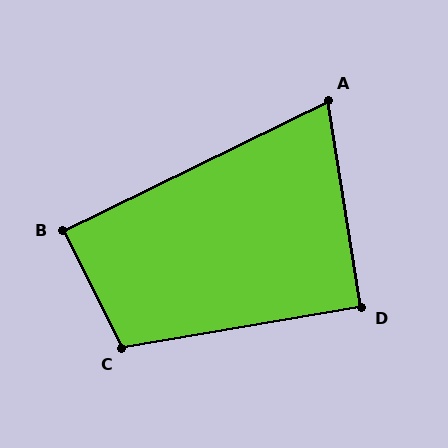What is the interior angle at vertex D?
Approximately 90 degrees (approximately right).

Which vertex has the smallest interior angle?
A, at approximately 73 degrees.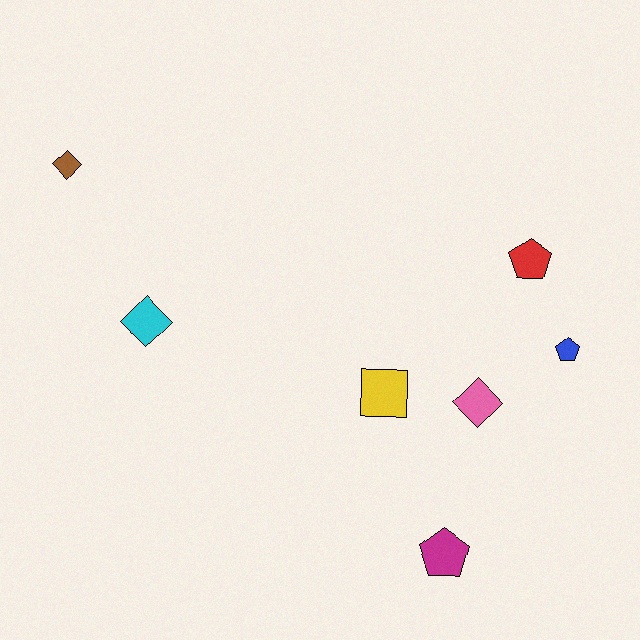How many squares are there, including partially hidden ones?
There is 1 square.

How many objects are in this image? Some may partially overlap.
There are 7 objects.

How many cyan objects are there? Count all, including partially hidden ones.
There is 1 cyan object.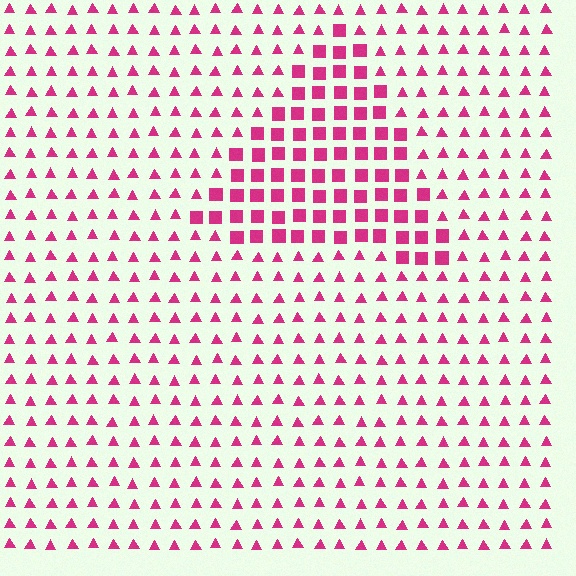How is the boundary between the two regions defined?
The boundary is defined by a change in element shape: squares inside vs. triangles outside. All elements share the same color and spacing.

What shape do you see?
I see a triangle.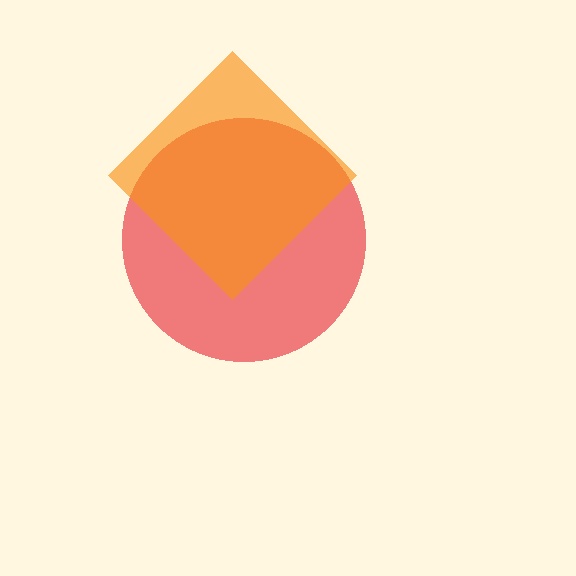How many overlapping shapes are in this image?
There are 2 overlapping shapes in the image.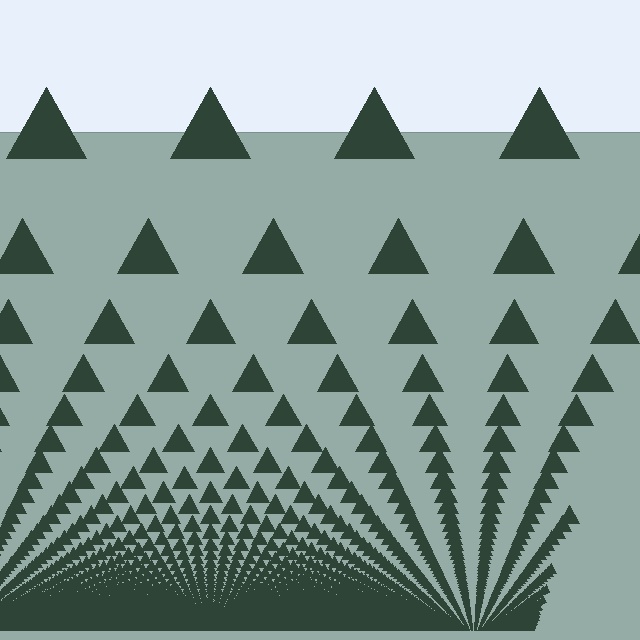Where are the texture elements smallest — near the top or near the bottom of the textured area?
Near the bottom.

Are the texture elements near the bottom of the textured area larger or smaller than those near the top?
Smaller. The gradient is inverted — elements near the bottom are smaller and denser.